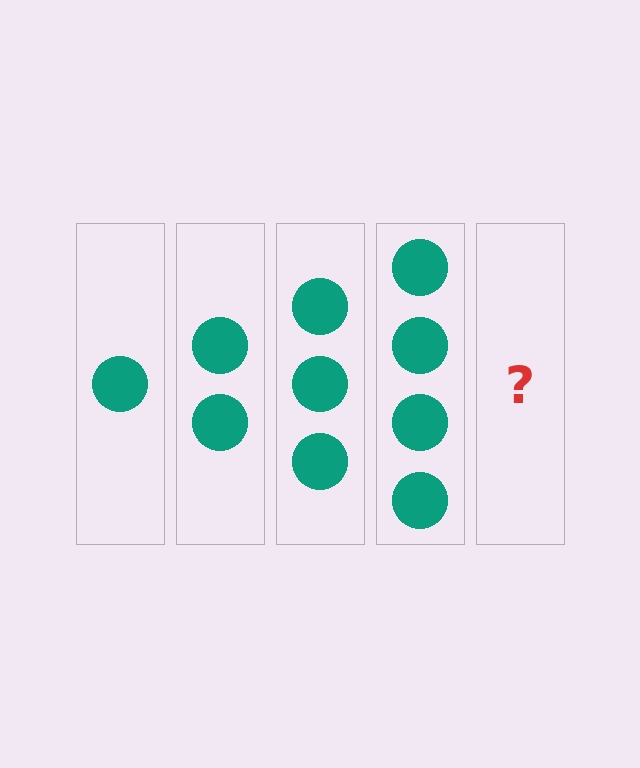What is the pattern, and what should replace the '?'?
The pattern is that each step adds one more circle. The '?' should be 5 circles.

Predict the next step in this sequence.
The next step is 5 circles.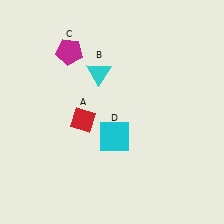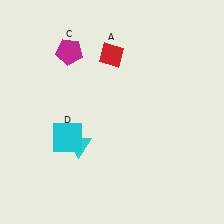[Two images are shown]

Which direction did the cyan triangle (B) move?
The cyan triangle (B) moved down.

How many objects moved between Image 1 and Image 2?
3 objects moved between the two images.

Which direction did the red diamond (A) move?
The red diamond (A) moved up.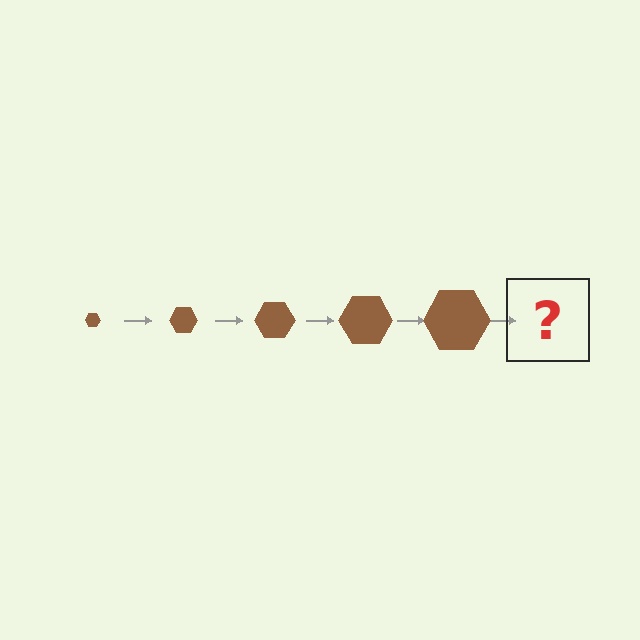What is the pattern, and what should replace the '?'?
The pattern is that the hexagon gets progressively larger each step. The '?' should be a brown hexagon, larger than the previous one.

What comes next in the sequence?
The next element should be a brown hexagon, larger than the previous one.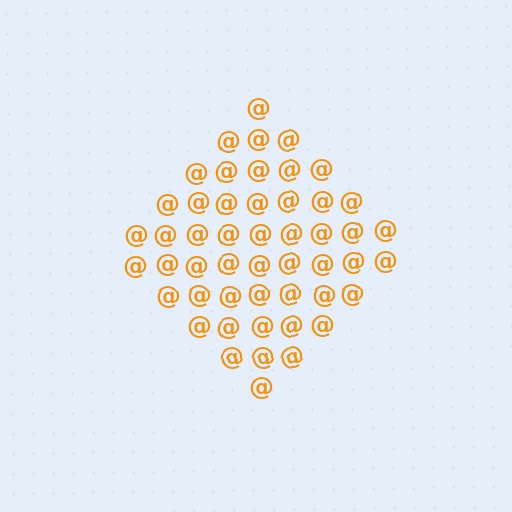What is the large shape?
The large shape is a diamond.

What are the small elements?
The small elements are at signs.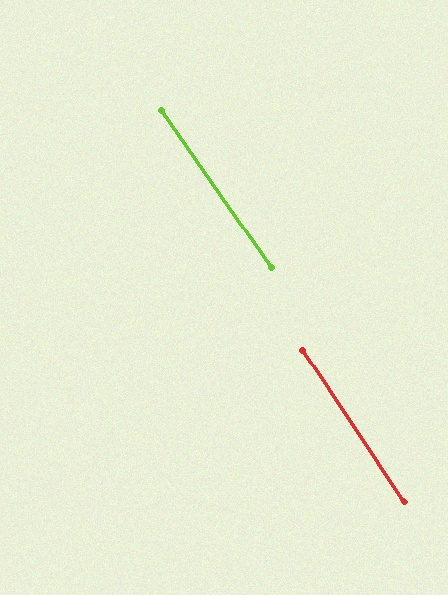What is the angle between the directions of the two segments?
Approximately 1 degree.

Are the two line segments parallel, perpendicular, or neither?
Parallel — their directions differ by only 1.1°.